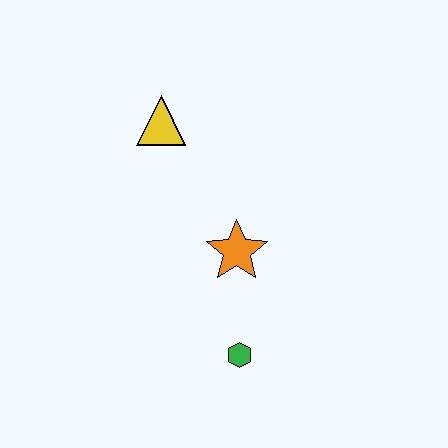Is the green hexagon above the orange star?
No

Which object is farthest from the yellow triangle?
The green hexagon is farthest from the yellow triangle.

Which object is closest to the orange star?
The green hexagon is closest to the orange star.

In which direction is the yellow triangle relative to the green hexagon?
The yellow triangle is above the green hexagon.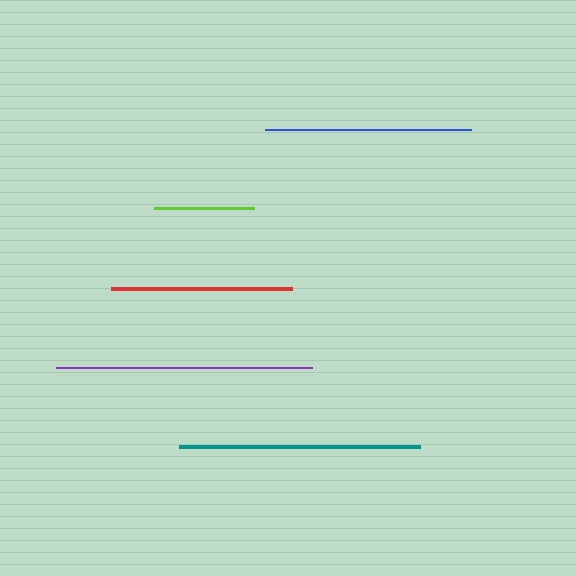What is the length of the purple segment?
The purple segment is approximately 256 pixels long.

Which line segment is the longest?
The purple line is the longest at approximately 256 pixels.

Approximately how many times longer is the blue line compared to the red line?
The blue line is approximately 1.1 times the length of the red line.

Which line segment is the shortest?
The lime line is the shortest at approximately 100 pixels.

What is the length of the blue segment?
The blue segment is approximately 206 pixels long.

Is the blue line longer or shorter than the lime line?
The blue line is longer than the lime line.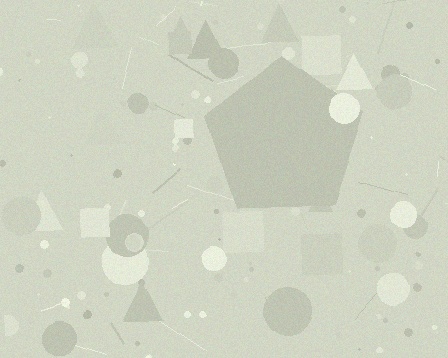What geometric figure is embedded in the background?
A pentagon is embedded in the background.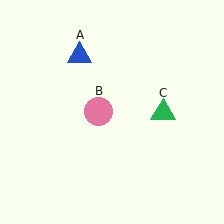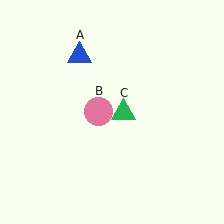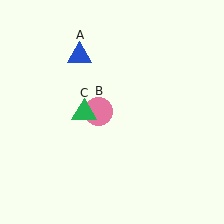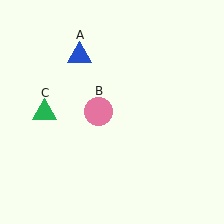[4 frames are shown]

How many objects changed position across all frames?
1 object changed position: green triangle (object C).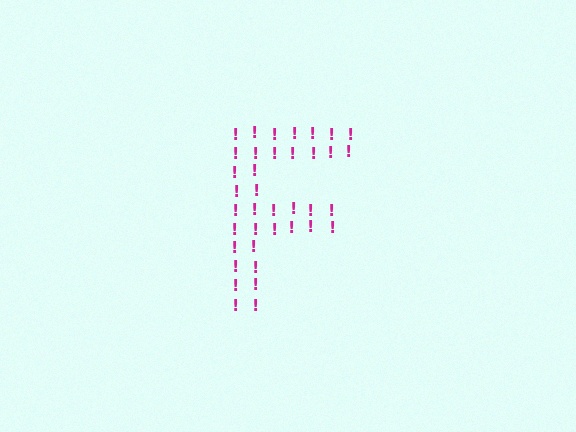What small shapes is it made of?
It is made of small exclamation marks.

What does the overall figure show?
The overall figure shows the letter F.